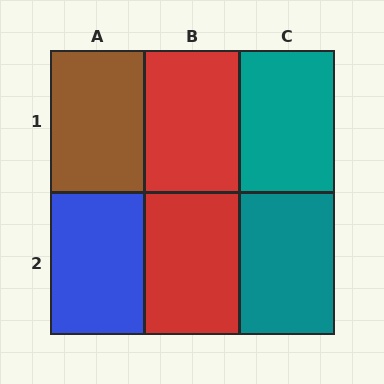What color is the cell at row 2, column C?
Teal.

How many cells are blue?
1 cell is blue.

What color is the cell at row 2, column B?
Red.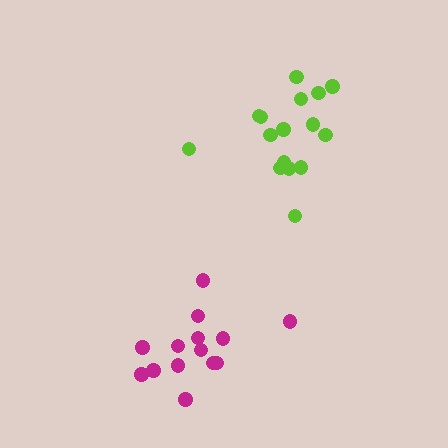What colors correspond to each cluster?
The clusters are colored: lime, magenta.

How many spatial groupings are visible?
There are 2 spatial groupings.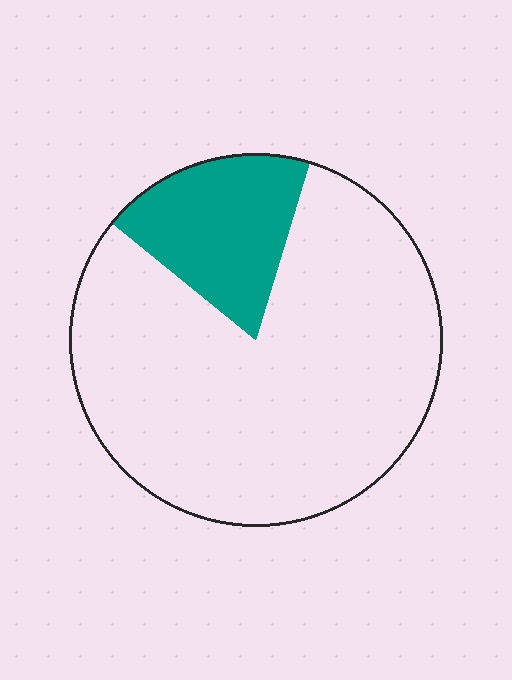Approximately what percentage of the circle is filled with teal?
Approximately 20%.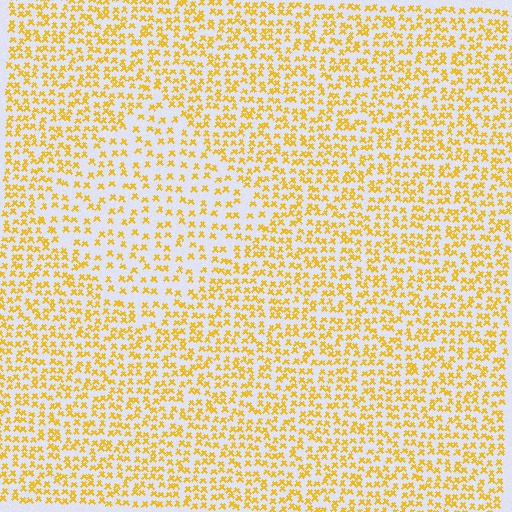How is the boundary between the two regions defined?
The boundary is defined by a change in element density (approximately 1.8x ratio). All elements are the same color, size, and shape.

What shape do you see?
I see a diamond.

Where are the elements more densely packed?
The elements are more densely packed outside the diamond boundary.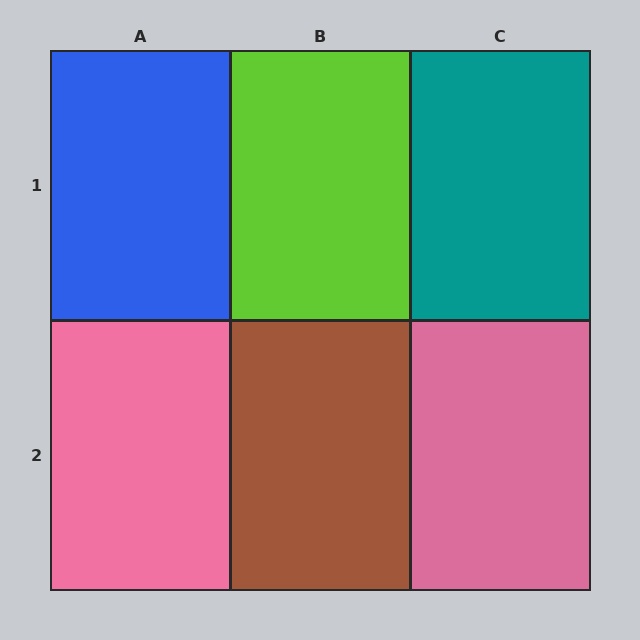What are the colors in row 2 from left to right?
Pink, brown, pink.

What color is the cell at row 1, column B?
Lime.